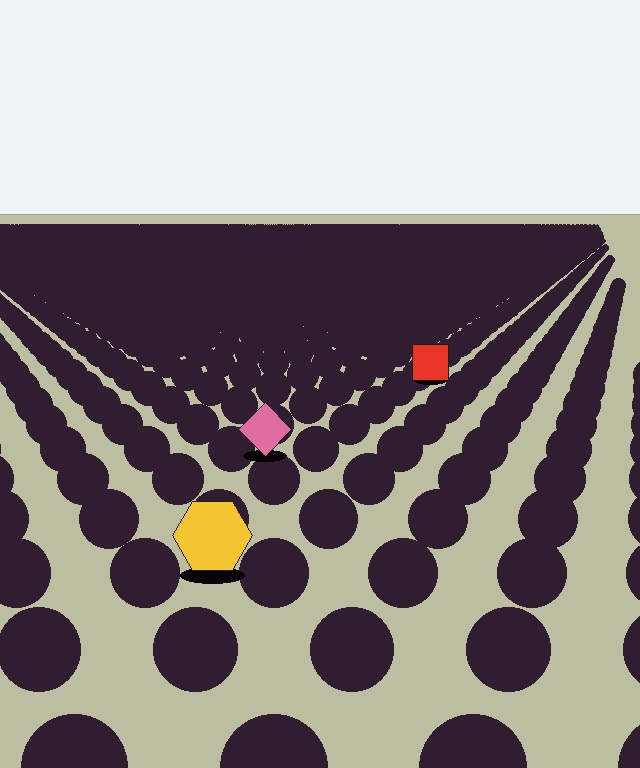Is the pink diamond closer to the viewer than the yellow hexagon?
No. The yellow hexagon is closer — you can tell from the texture gradient: the ground texture is coarser near it.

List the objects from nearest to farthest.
From nearest to farthest: the yellow hexagon, the pink diamond, the red square.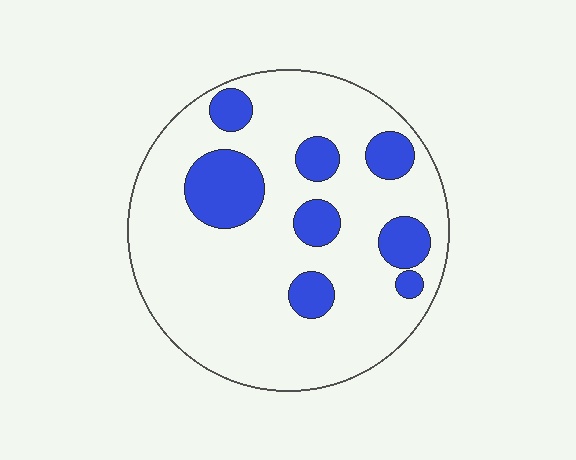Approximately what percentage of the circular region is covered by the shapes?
Approximately 20%.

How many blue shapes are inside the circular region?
8.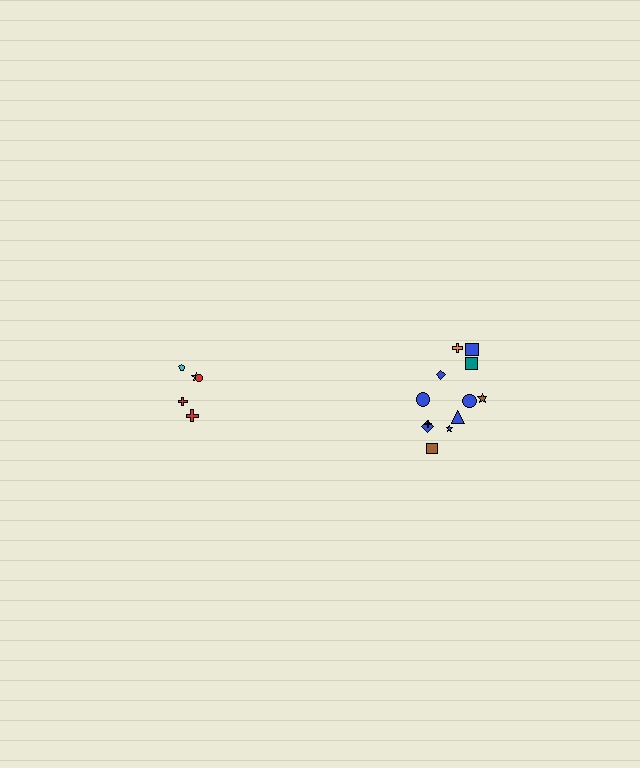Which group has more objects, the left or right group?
The right group.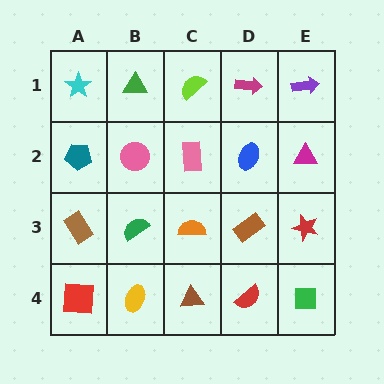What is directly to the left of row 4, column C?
A yellow ellipse.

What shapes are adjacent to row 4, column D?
A brown rectangle (row 3, column D), a brown triangle (row 4, column C), a green square (row 4, column E).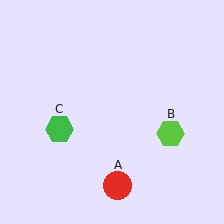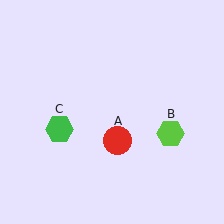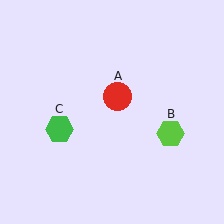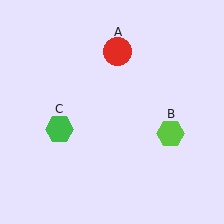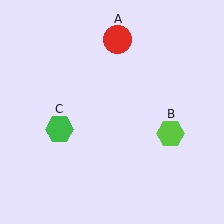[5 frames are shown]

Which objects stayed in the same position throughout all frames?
Lime hexagon (object B) and green hexagon (object C) remained stationary.